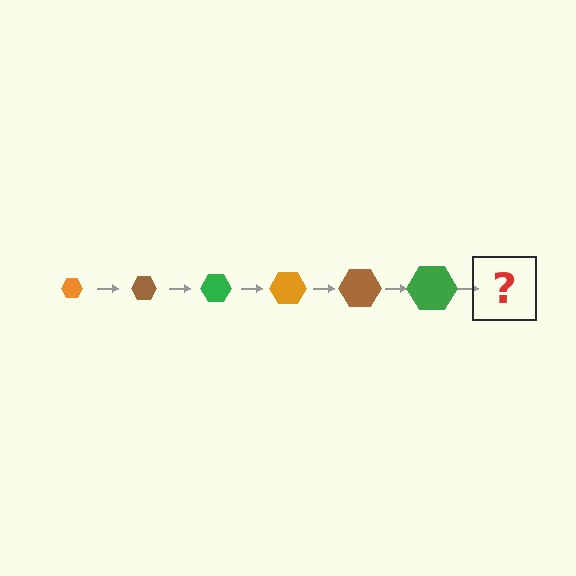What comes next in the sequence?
The next element should be an orange hexagon, larger than the previous one.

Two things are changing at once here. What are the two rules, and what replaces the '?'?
The two rules are that the hexagon grows larger each step and the color cycles through orange, brown, and green. The '?' should be an orange hexagon, larger than the previous one.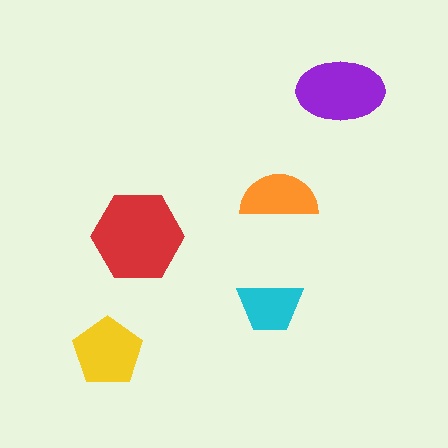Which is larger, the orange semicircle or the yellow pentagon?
The yellow pentagon.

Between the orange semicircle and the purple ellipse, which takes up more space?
The purple ellipse.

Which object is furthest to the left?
The yellow pentagon is leftmost.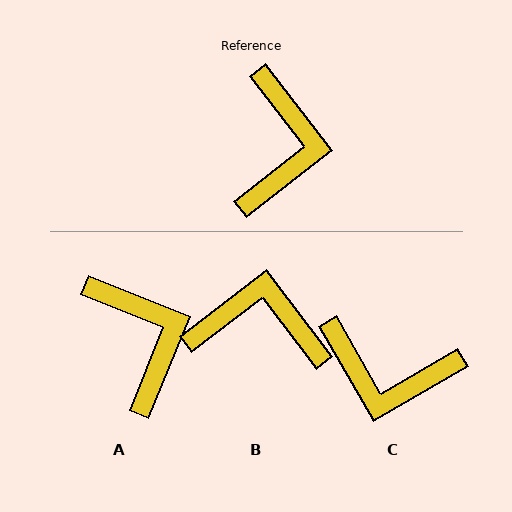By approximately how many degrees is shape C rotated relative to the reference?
Approximately 98 degrees clockwise.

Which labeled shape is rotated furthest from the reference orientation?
C, about 98 degrees away.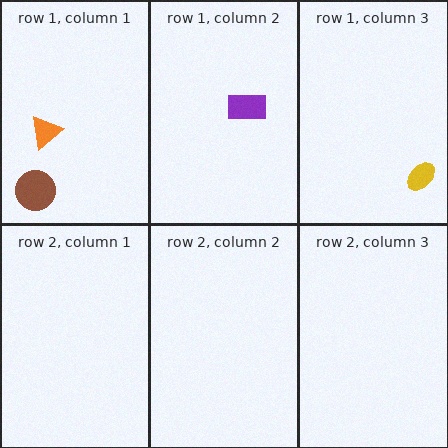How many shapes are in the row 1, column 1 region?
2.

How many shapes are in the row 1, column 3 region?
1.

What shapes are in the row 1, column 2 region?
The purple rectangle.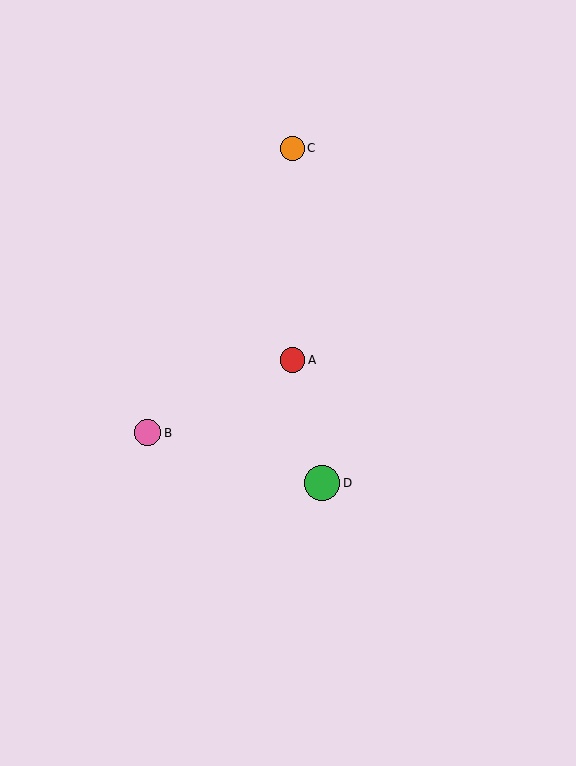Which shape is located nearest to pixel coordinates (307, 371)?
The red circle (labeled A) at (293, 360) is nearest to that location.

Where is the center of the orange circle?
The center of the orange circle is at (292, 148).